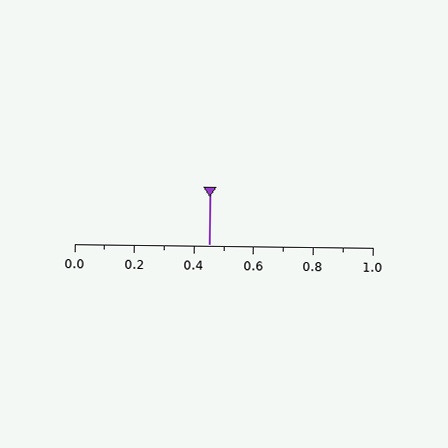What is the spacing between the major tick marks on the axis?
The major ticks are spaced 0.2 apart.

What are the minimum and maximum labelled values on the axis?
The axis runs from 0.0 to 1.0.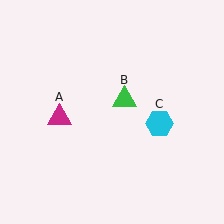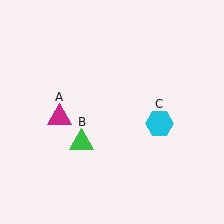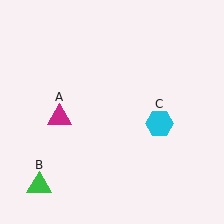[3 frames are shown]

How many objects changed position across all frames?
1 object changed position: green triangle (object B).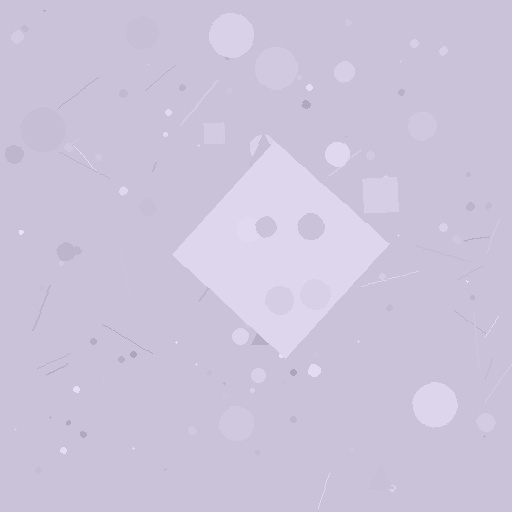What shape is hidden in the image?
A diamond is hidden in the image.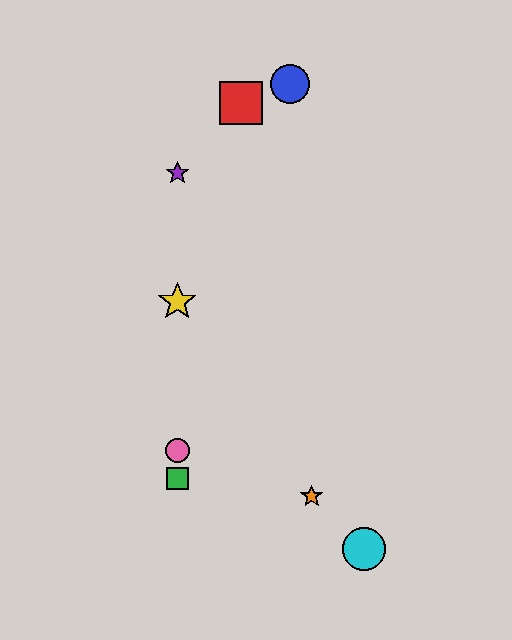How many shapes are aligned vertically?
4 shapes (the green square, the yellow star, the purple star, the pink circle) are aligned vertically.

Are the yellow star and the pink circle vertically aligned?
Yes, both are at x≈177.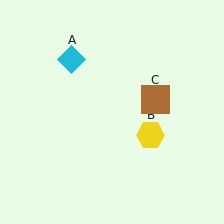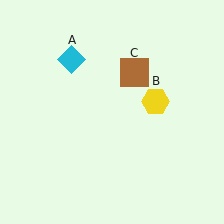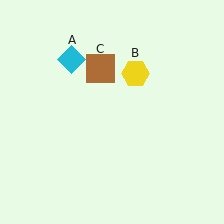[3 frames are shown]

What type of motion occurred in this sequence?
The yellow hexagon (object B), brown square (object C) rotated counterclockwise around the center of the scene.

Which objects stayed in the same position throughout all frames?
Cyan diamond (object A) remained stationary.